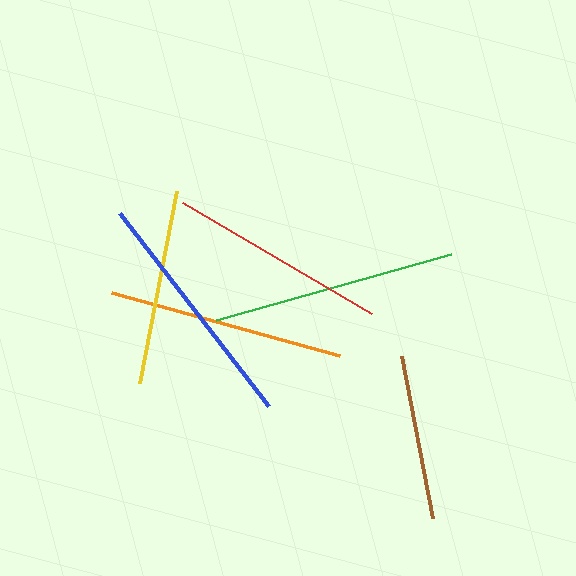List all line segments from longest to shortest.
From longest to shortest: blue, green, orange, red, yellow, brown.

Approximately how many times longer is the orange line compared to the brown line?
The orange line is approximately 1.4 times the length of the brown line.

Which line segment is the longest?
The blue line is the longest at approximately 244 pixels.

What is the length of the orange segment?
The orange segment is approximately 236 pixels long.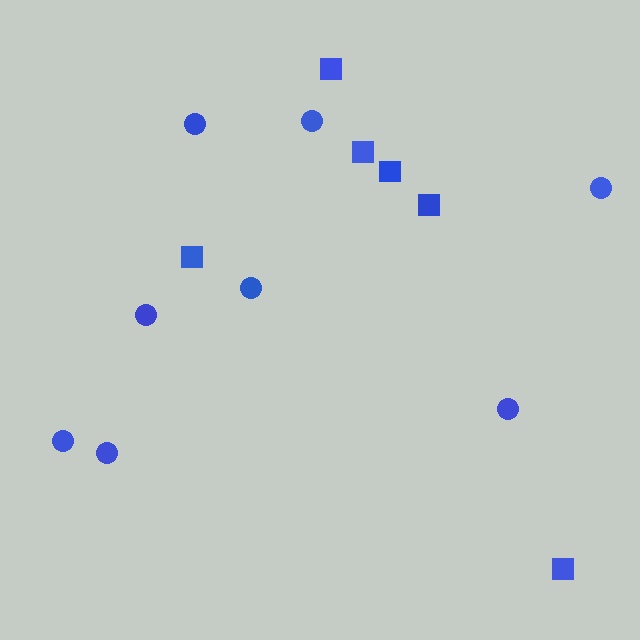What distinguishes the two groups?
There are 2 groups: one group of circles (8) and one group of squares (6).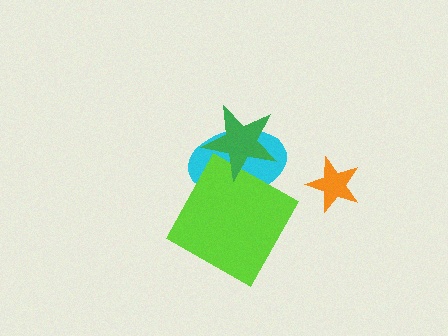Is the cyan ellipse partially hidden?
Yes, it is partially covered by another shape.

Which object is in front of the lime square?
The green star is in front of the lime square.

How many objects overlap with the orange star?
0 objects overlap with the orange star.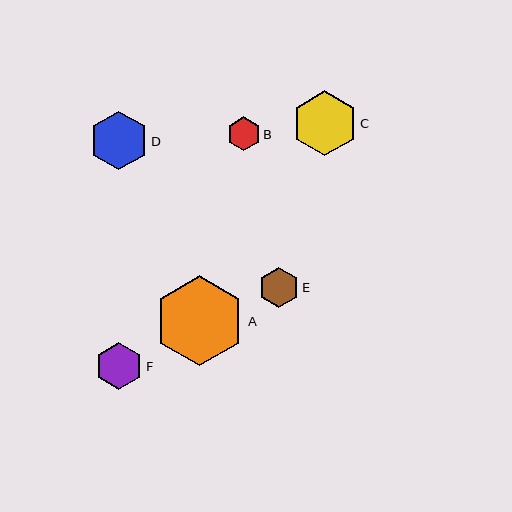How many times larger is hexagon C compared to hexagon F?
Hexagon C is approximately 1.4 times the size of hexagon F.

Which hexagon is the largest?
Hexagon A is the largest with a size of approximately 90 pixels.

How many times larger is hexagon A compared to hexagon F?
Hexagon A is approximately 1.9 times the size of hexagon F.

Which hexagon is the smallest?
Hexagon B is the smallest with a size of approximately 34 pixels.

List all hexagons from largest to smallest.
From largest to smallest: A, C, D, F, E, B.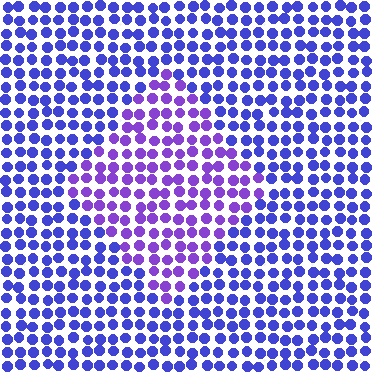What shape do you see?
I see a diamond.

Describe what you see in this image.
The image is filled with small blue elements in a uniform arrangement. A diamond-shaped region is visible where the elements are tinted to a slightly different hue, forming a subtle color boundary.